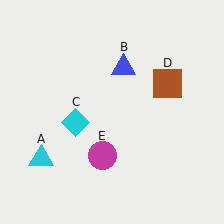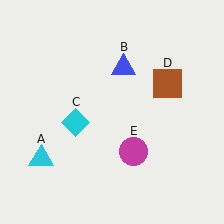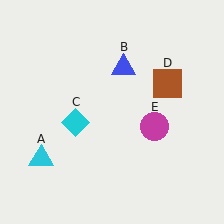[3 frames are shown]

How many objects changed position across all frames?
1 object changed position: magenta circle (object E).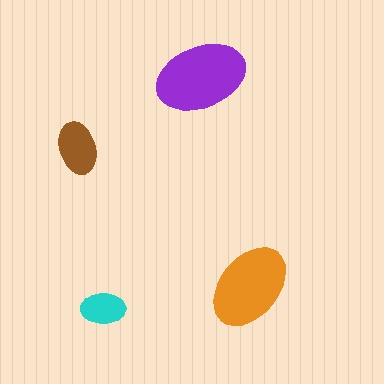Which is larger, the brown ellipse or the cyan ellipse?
The brown one.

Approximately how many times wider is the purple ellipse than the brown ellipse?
About 1.5 times wider.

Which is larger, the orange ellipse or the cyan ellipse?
The orange one.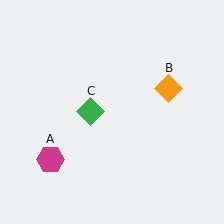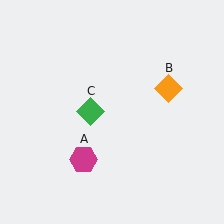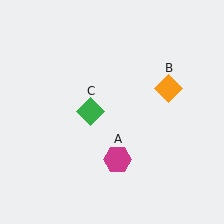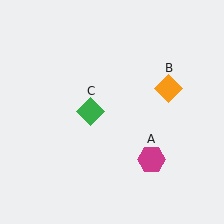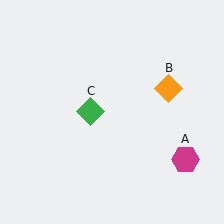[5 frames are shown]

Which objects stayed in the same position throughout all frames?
Orange diamond (object B) and green diamond (object C) remained stationary.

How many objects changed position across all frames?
1 object changed position: magenta hexagon (object A).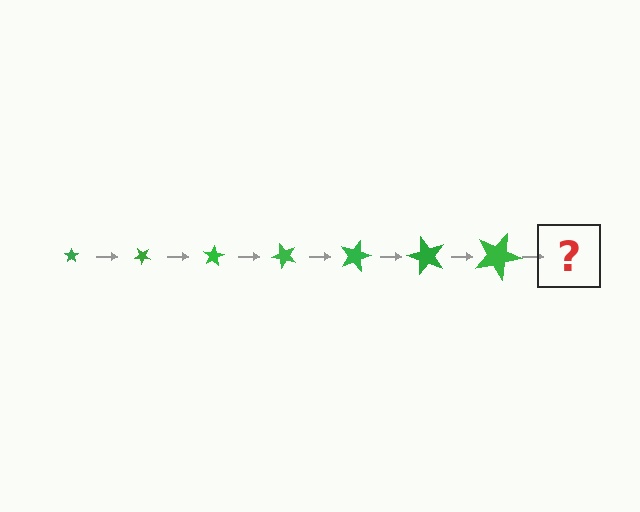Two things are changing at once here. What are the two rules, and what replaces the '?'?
The two rules are that the star grows larger each step and it rotates 40 degrees each step. The '?' should be a star, larger than the previous one and rotated 280 degrees from the start.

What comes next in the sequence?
The next element should be a star, larger than the previous one and rotated 280 degrees from the start.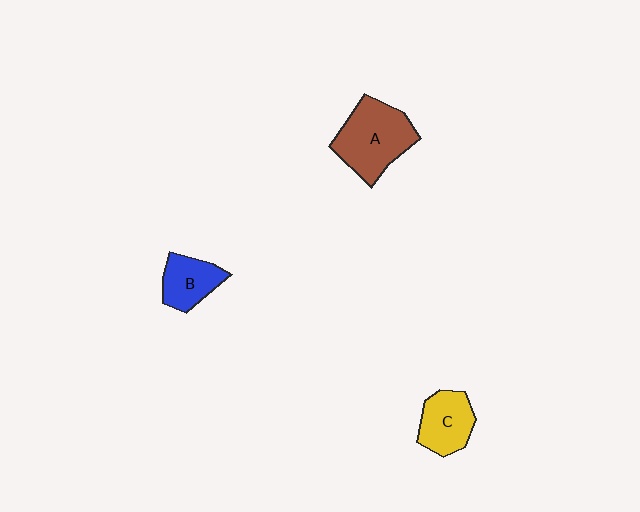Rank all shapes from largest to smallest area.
From largest to smallest: A (brown), C (yellow), B (blue).